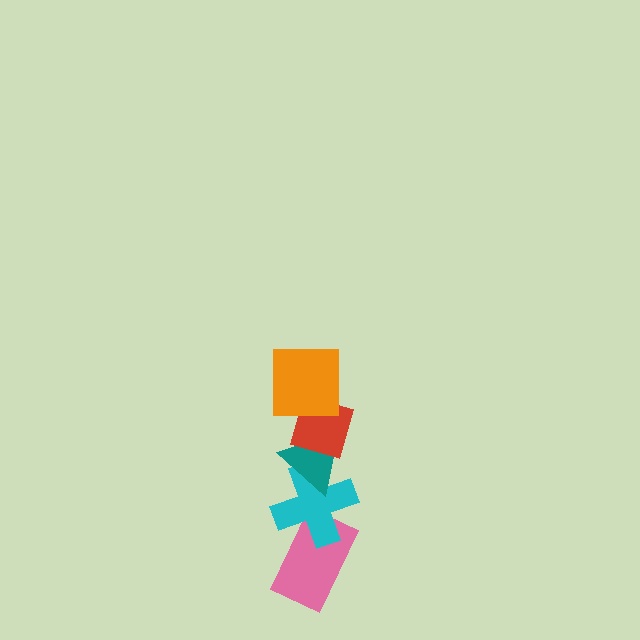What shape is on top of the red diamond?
The orange square is on top of the red diamond.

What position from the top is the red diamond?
The red diamond is 2nd from the top.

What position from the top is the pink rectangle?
The pink rectangle is 5th from the top.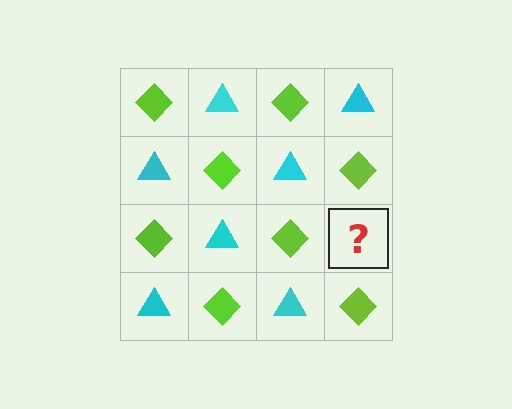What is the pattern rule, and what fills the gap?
The rule is that it alternates lime diamond and cyan triangle in a checkerboard pattern. The gap should be filled with a cyan triangle.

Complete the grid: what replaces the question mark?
The question mark should be replaced with a cyan triangle.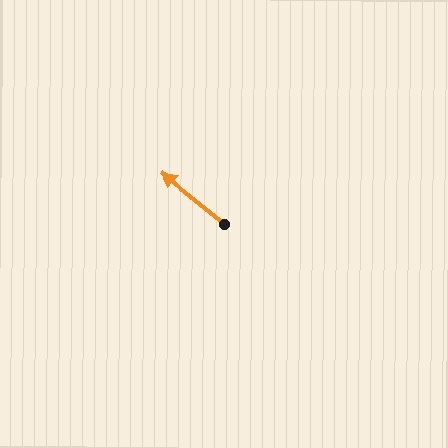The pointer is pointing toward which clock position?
Roughly 10 o'clock.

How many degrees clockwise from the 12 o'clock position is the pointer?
Approximately 309 degrees.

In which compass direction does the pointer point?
Northwest.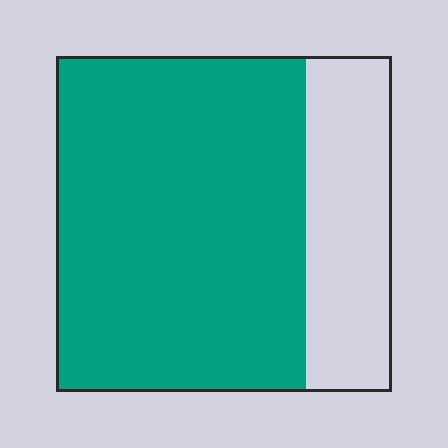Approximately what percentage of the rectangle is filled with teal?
Approximately 75%.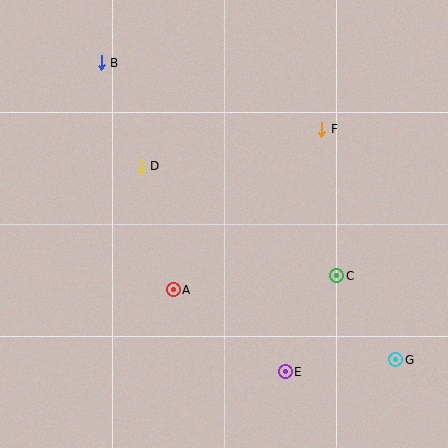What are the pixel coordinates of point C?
Point C is at (337, 276).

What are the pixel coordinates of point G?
Point G is at (396, 360).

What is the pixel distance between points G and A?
The distance between G and A is 233 pixels.